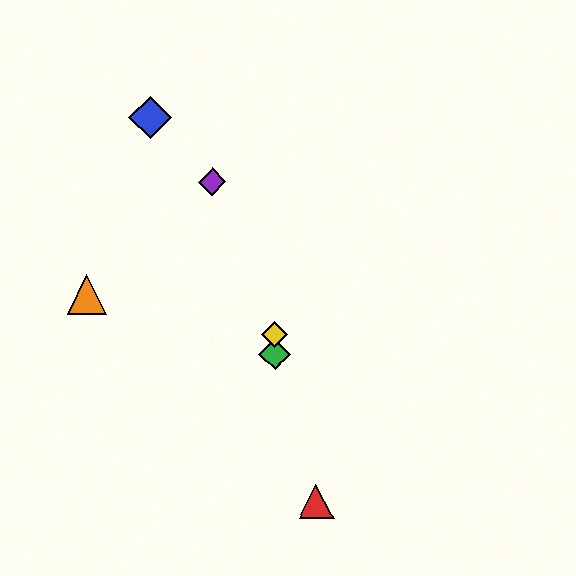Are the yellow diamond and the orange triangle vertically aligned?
No, the yellow diamond is at x≈275 and the orange triangle is at x≈87.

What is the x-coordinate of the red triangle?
The red triangle is at x≈316.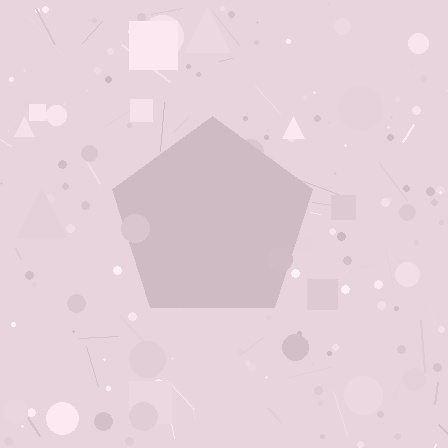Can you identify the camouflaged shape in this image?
The camouflaged shape is a pentagon.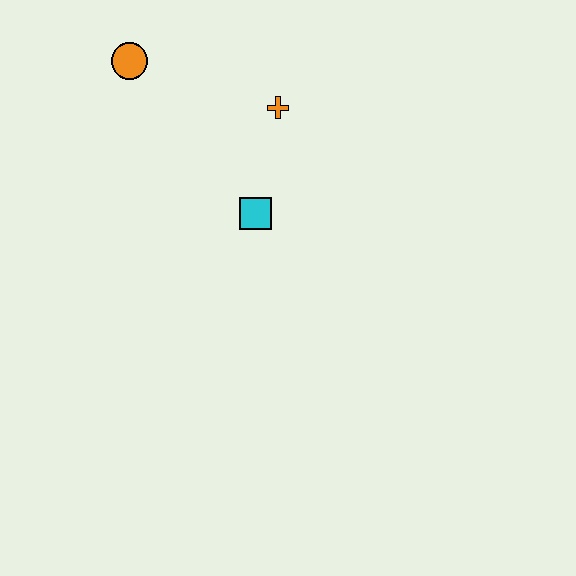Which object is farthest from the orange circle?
The cyan square is farthest from the orange circle.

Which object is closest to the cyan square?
The orange cross is closest to the cyan square.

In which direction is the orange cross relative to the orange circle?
The orange cross is to the right of the orange circle.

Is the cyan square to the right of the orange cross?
No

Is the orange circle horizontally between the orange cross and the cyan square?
No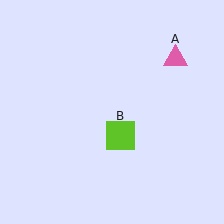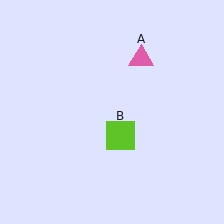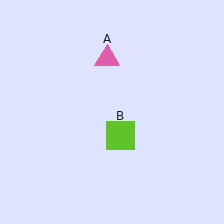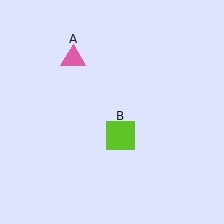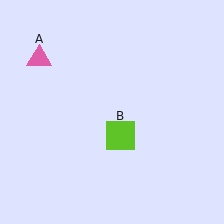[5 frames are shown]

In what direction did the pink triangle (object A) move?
The pink triangle (object A) moved left.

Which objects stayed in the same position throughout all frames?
Lime square (object B) remained stationary.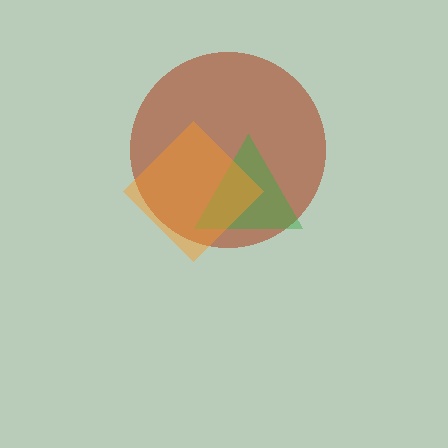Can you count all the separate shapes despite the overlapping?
Yes, there are 3 separate shapes.